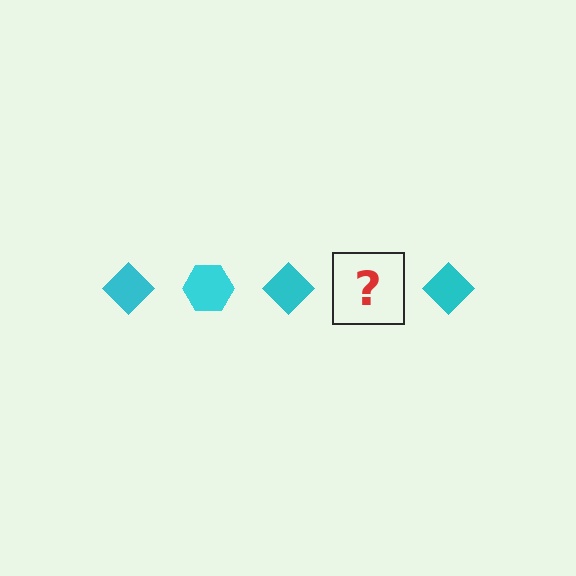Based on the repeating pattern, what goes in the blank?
The blank should be a cyan hexagon.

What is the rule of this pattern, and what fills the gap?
The rule is that the pattern cycles through diamond, hexagon shapes in cyan. The gap should be filled with a cyan hexagon.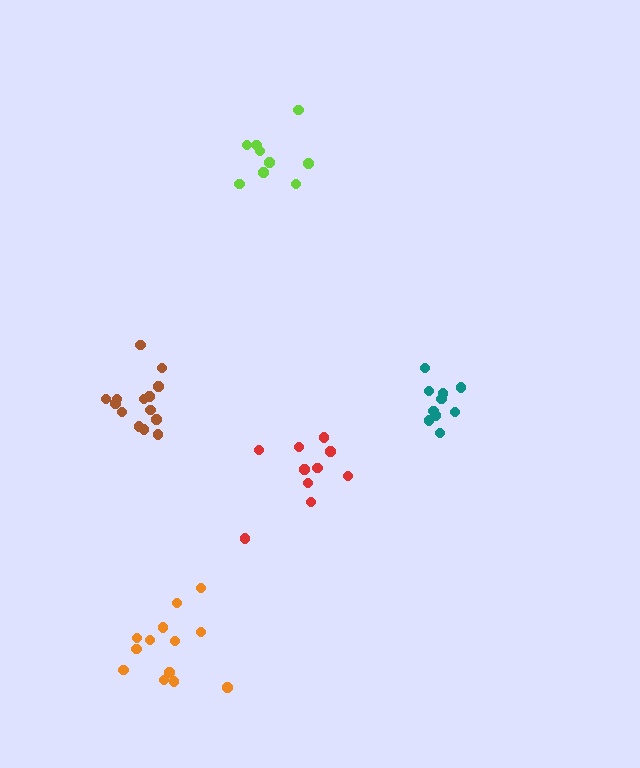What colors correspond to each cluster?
The clusters are colored: orange, teal, brown, lime, red.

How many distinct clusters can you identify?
There are 5 distinct clusters.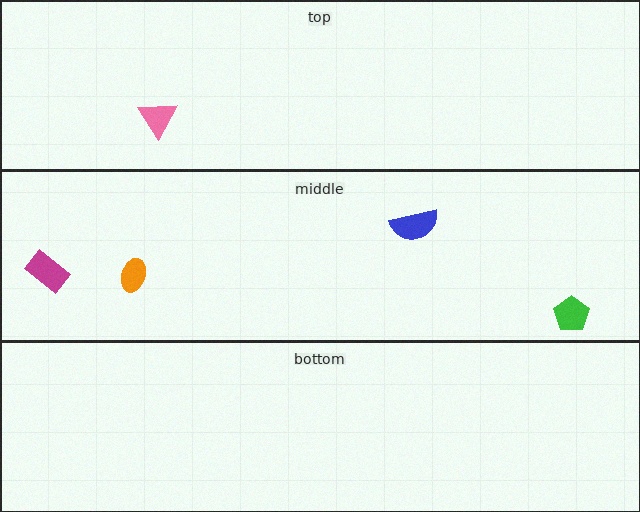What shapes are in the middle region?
The magenta rectangle, the orange ellipse, the blue semicircle, the green pentagon.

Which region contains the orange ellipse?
The middle region.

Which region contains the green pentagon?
The middle region.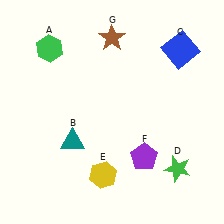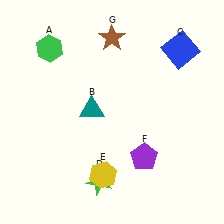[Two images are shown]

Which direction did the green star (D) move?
The green star (D) moved left.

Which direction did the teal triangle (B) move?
The teal triangle (B) moved up.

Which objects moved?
The objects that moved are: the teal triangle (B), the green star (D).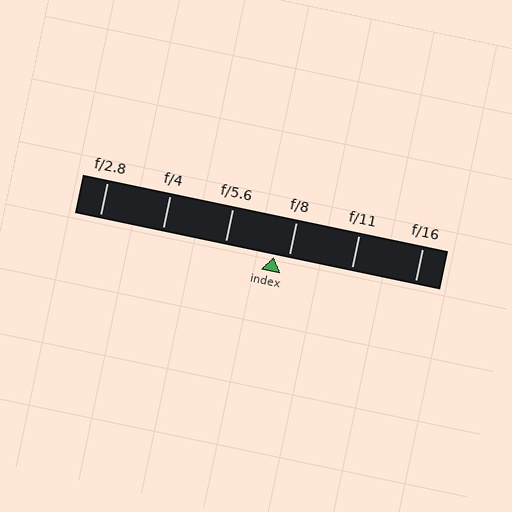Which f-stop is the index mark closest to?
The index mark is closest to f/8.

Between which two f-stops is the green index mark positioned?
The index mark is between f/5.6 and f/8.